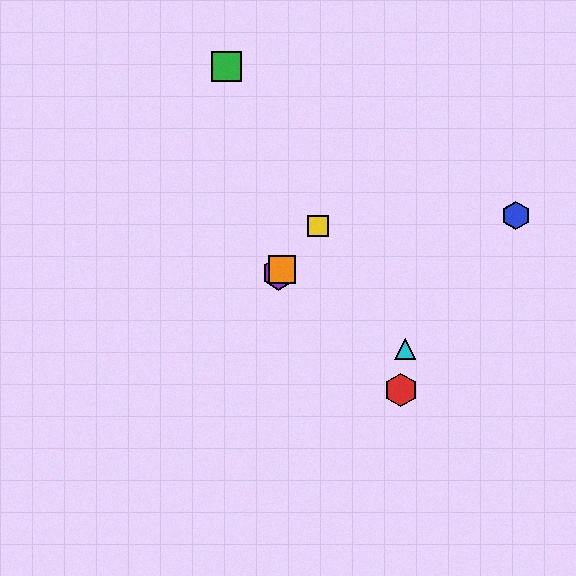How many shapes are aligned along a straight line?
3 shapes (the yellow square, the purple hexagon, the orange square) are aligned along a straight line.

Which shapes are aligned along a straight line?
The yellow square, the purple hexagon, the orange square are aligned along a straight line.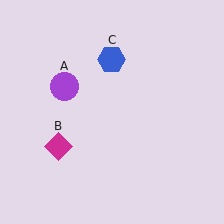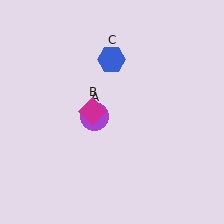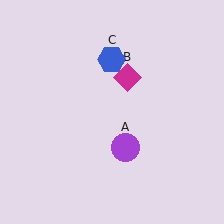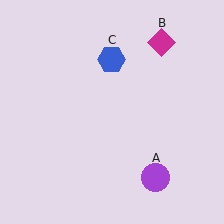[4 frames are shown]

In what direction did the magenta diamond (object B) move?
The magenta diamond (object B) moved up and to the right.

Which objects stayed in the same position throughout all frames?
Blue hexagon (object C) remained stationary.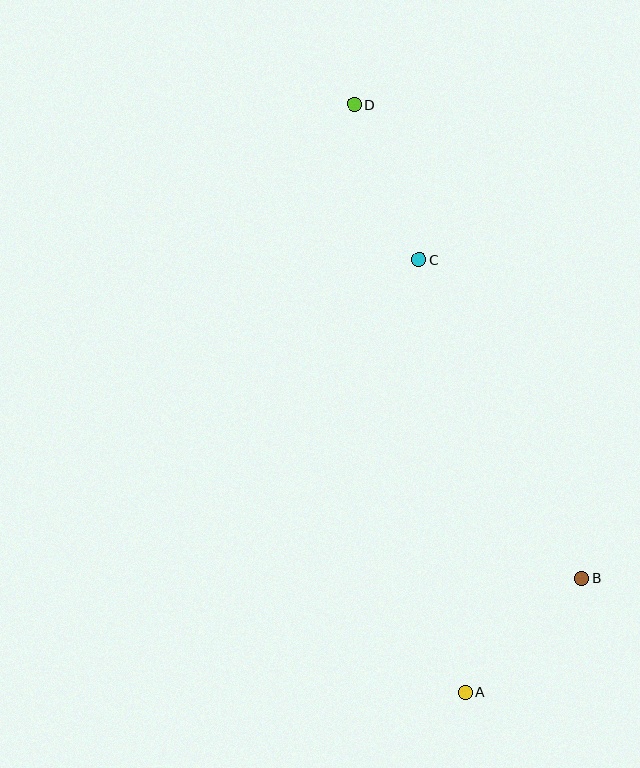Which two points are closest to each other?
Points A and B are closest to each other.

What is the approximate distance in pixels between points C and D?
The distance between C and D is approximately 168 pixels.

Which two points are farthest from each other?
Points A and D are farthest from each other.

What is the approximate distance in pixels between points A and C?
The distance between A and C is approximately 435 pixels.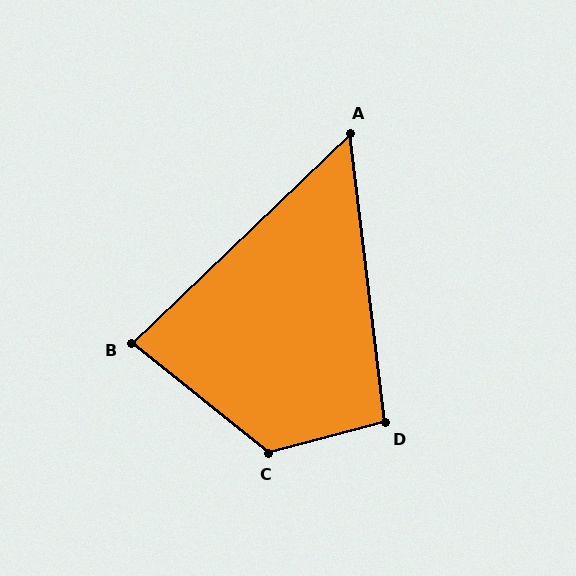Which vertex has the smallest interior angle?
A, at approximately 53 degrees.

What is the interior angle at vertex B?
Approximately 82 degrees (acute).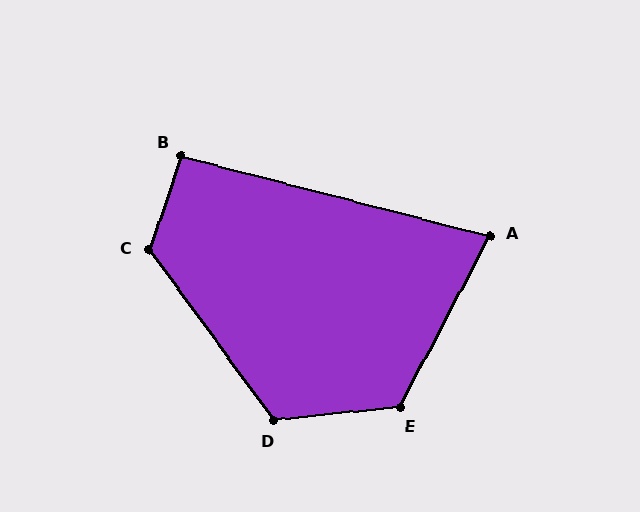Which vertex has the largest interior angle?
C, at approximately 125 degrees.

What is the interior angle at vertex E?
Approximately 124 degrees (obtuse).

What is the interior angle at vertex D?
Approximately 120 degrees (obtuse).